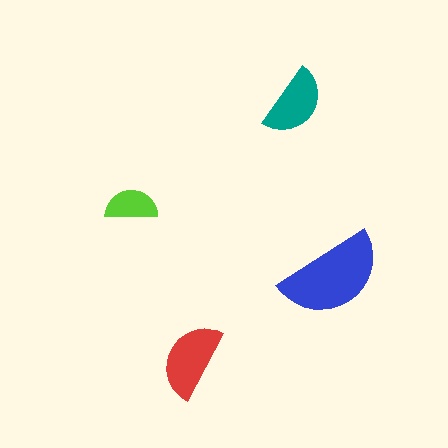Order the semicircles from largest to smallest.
the blue one, the red one, the teal one, the lime one.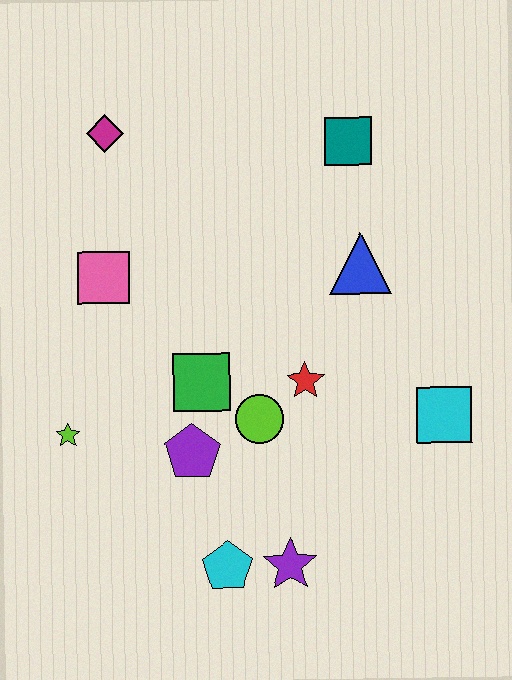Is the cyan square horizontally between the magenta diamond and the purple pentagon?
No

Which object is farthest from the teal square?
The cyan pentagon is farthest from the teal square.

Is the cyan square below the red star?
Yes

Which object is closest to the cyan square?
The red star is closest to the cyan square.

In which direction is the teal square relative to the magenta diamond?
The teal square is to the right of the magenta diamond.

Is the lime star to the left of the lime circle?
Yes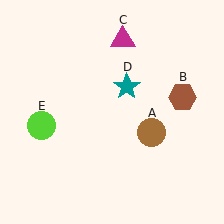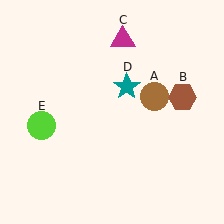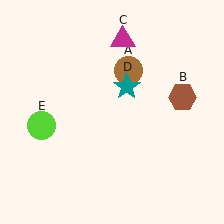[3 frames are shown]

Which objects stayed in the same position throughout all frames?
Brown hexagon (object B) and magenta triangle (object C) and teal star (object D) and lime circle (object E) remained stationary.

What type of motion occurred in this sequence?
The brown circle (object A) rotated counterclockwise around the center of the scene.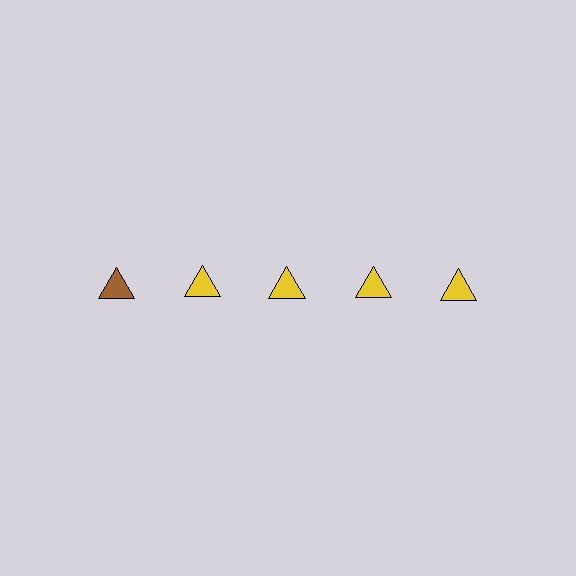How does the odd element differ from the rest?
It has a different color: brown instead of yellow.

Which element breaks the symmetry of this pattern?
The brown triangle in the top row, leftmost column breaks the symmetry. All other shapes are yellow triangles.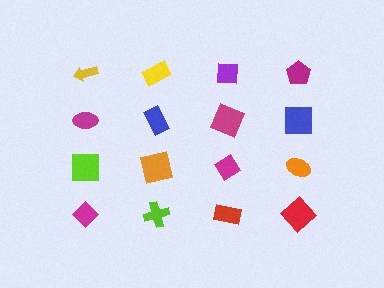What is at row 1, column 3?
A purple square.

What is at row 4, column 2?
A lime cross.